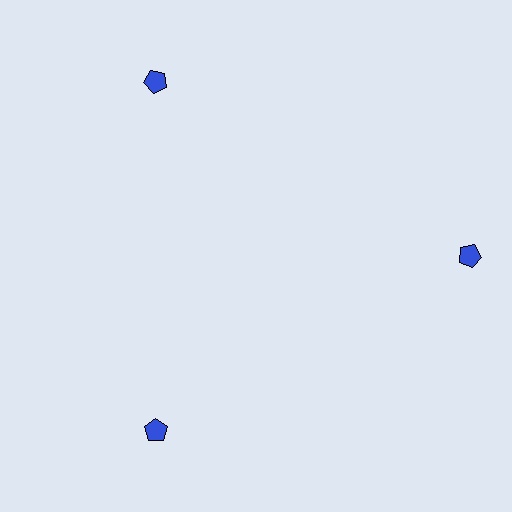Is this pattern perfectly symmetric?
No. The 3 blue pentagons are arranged in a ring, but one element near the 3 o'clock position is pushed outward from the center, breaking the 3-fold rotational symmetry.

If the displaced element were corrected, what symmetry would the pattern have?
It would have 3-fold rotational symmetry — the pattern would map onto itself every 120 degrees.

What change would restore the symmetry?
The symmetry would be restored by moving it inward, back onto the ring so that all 3 pentagons sit at equal angles and equal distance from the center.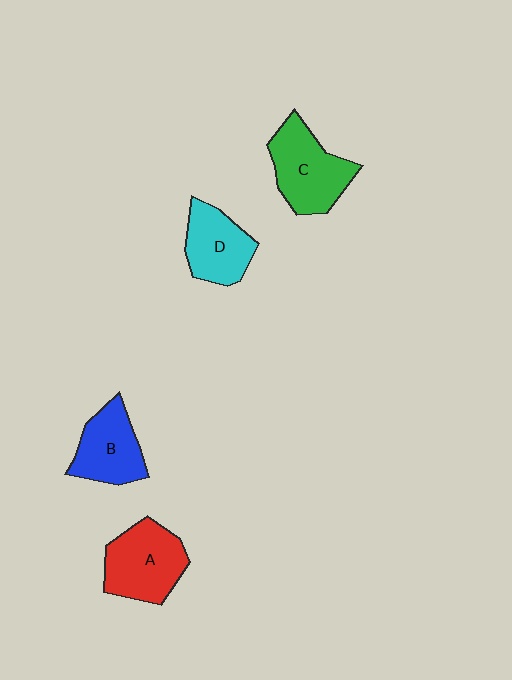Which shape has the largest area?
Shape C (green).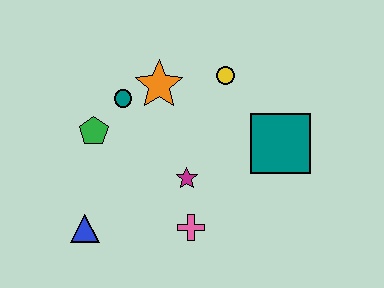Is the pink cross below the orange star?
Yes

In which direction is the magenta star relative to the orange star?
The magenta star is below the orange star.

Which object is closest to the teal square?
The yellow circle is closest to the teal square.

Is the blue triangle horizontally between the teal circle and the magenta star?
No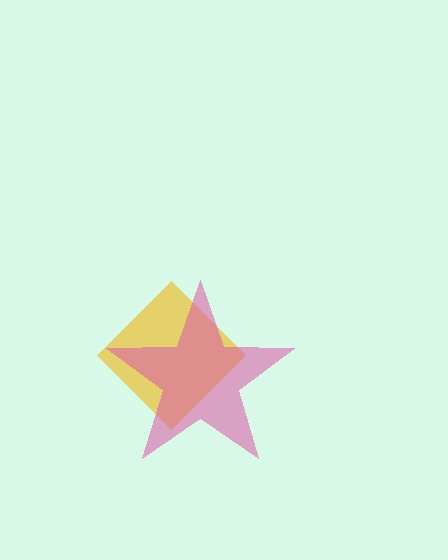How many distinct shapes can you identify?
There are 2 distinct shapes: a yellow diamond, a pink star.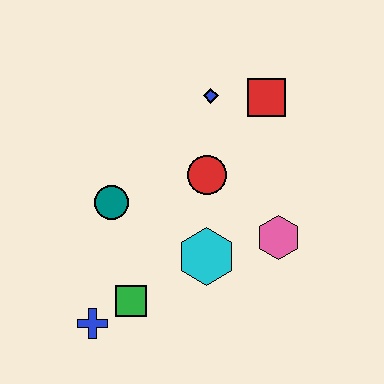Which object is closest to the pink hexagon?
The cyan hexagon is closest to the pink hexagon.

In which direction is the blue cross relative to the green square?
The blue cross is to the left of the green square.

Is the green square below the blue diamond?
Yes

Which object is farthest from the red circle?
The blue cross is farthest from the red circle.